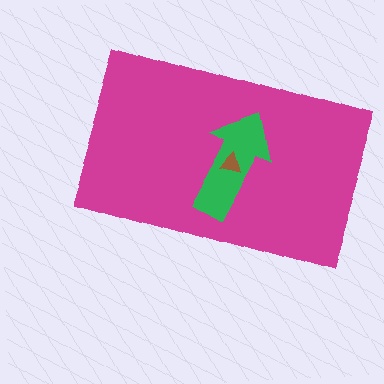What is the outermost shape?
The magenta rectangle.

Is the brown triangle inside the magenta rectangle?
Yes.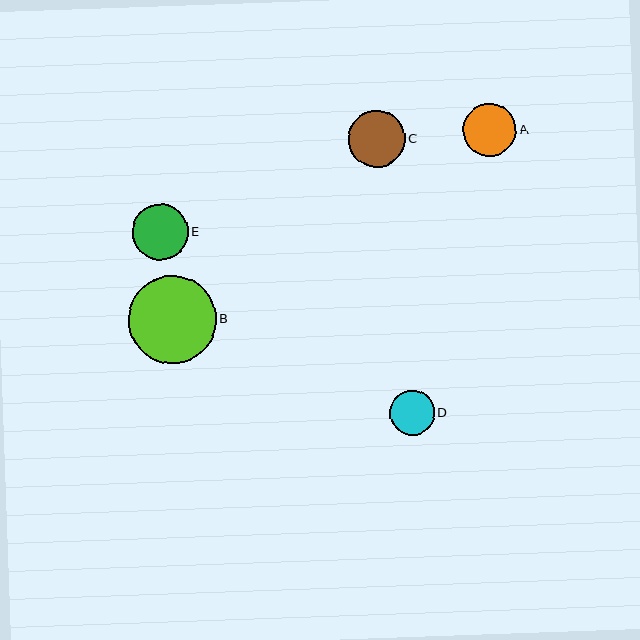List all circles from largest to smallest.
From largest to smallest: B, C, E, A, D.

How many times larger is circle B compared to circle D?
Circle B is approximately 2.0 times the size of circle D.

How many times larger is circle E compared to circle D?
Circle E is approximately 1.3 times the size of circle D.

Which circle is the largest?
Circle B is the largest with a size of approximately 88 pixels.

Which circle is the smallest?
Circle D is the smallest with a size of approximately 45 pixels.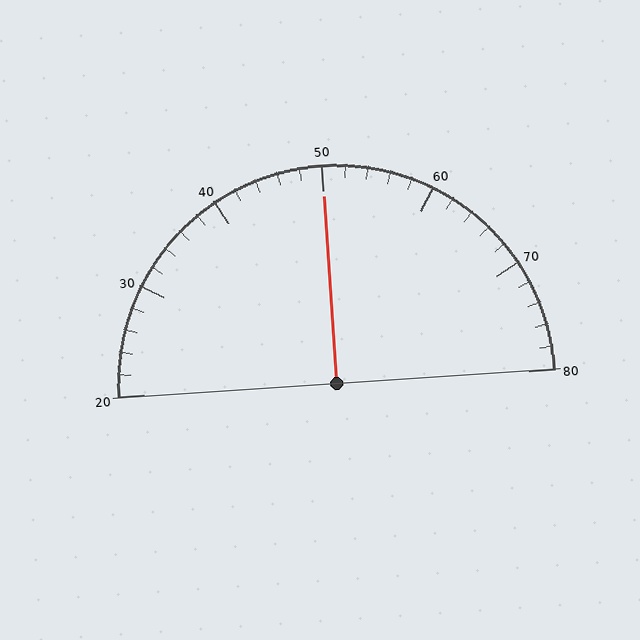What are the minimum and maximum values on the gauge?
The gauge ranges from 20 to 80.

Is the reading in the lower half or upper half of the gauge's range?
The reading is in the upper half of the range (20 to 80).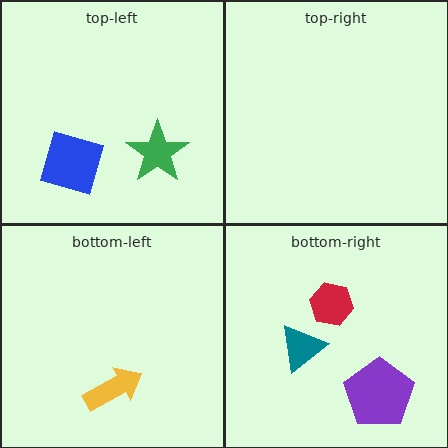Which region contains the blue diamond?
The top-left region.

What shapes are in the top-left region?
The green star, the blue diamond.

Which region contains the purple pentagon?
The bottom-right region.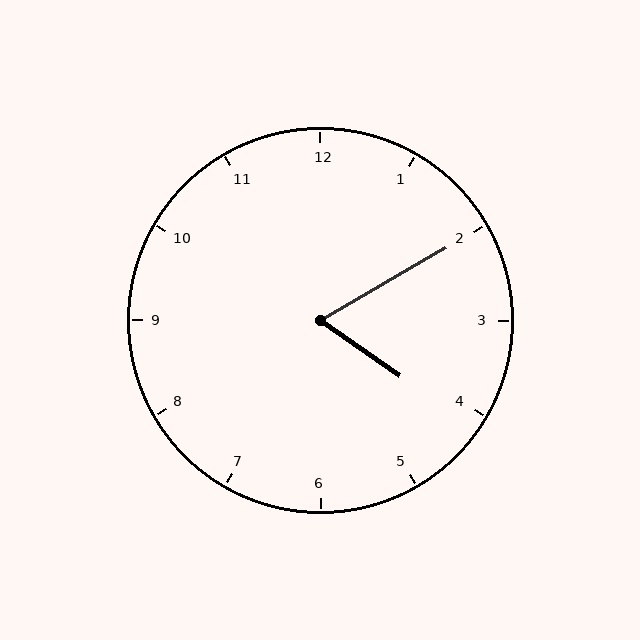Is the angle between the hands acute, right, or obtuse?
It is acute.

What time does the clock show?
4:10.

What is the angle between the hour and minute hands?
Approximately 65 degrees.